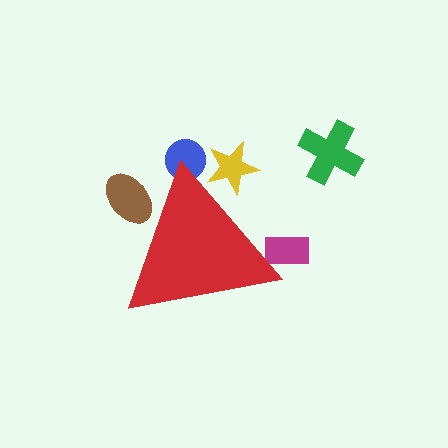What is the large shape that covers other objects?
A red triangle.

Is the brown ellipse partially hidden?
Yes, the brown ellipse is partially hidden behind the red triangle.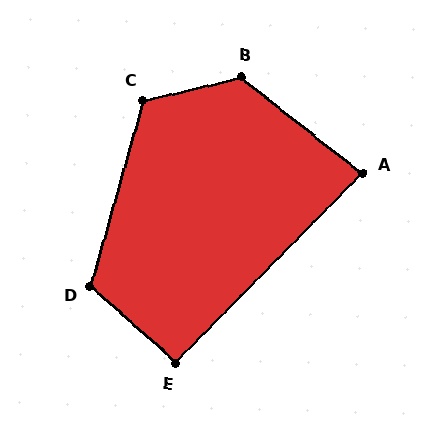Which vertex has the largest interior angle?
B, at approximately 128 degrees.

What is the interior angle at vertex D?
Approximately 116 degrees (obtuse).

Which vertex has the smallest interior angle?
A, at approximately 84 degrees.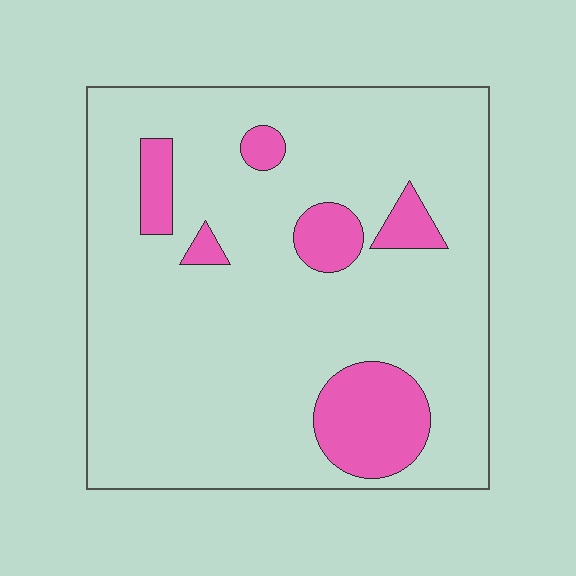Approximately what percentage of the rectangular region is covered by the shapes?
Approximately 15%.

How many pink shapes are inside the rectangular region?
6.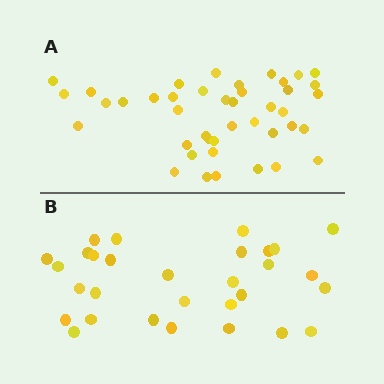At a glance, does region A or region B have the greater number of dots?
Region A (the top region) has more dots.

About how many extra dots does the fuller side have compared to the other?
Region A has roughly 12 or so more dots than region B.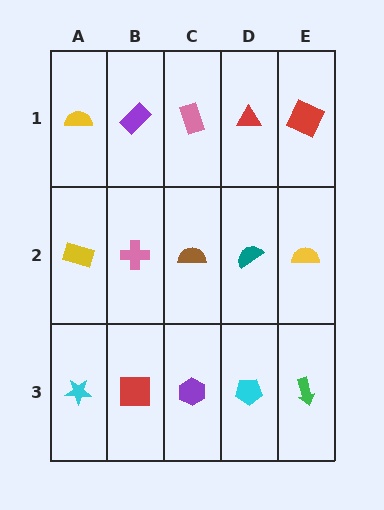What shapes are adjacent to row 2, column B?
A purple rectangle (row 1, column B), a red square (row 3, column B), a yellow rectangle (row 2, column A), a brown semicircle (row 2, column C).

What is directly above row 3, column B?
A pink cross.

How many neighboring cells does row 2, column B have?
4.